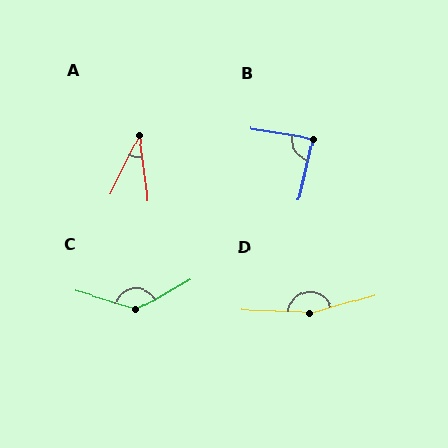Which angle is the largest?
D, at approximately 162 degrees.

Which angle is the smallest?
A, at approximately 34 degrees.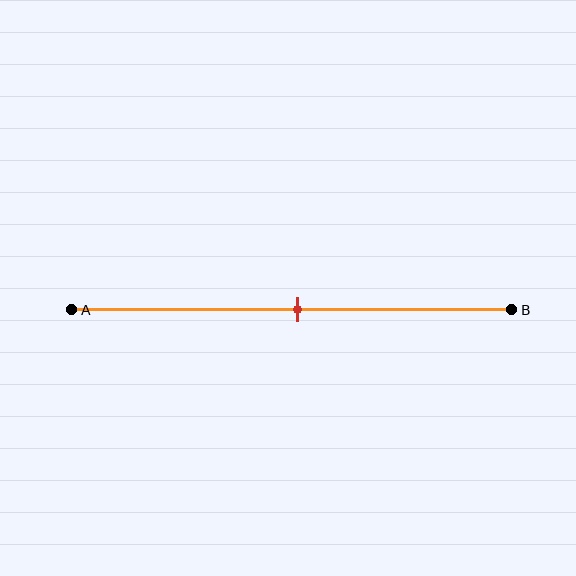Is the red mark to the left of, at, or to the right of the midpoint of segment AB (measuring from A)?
The red mark is approximately at the midpoint of segment AB.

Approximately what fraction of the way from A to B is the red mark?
The red mark is approximately 50% of the way from A to B.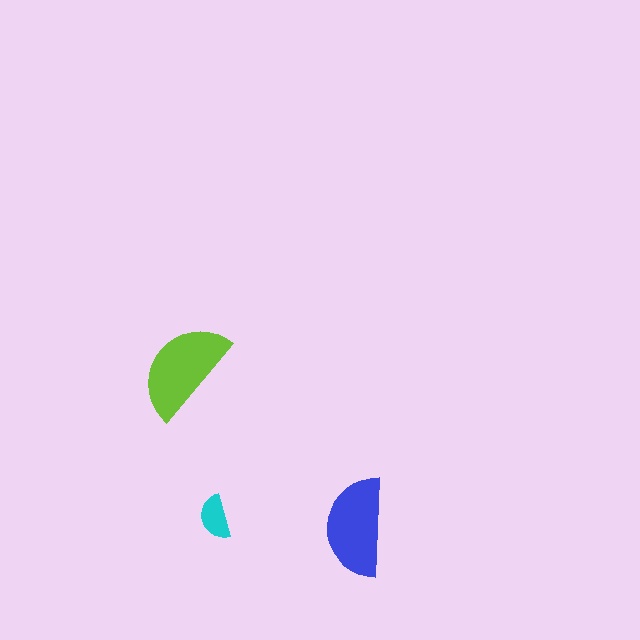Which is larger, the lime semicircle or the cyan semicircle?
The lime one.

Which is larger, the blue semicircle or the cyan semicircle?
The blue one.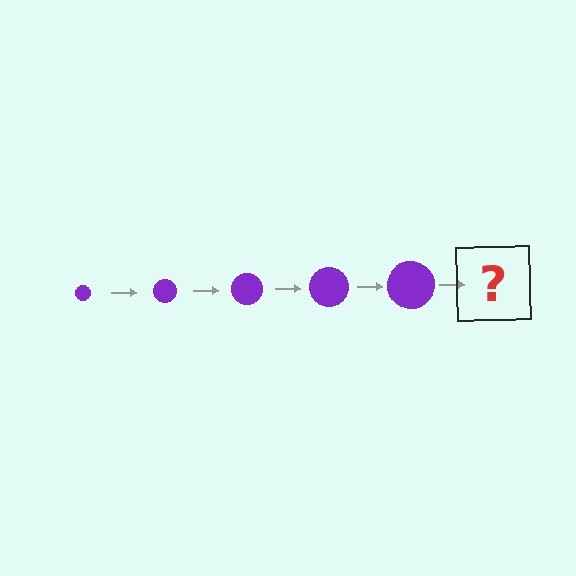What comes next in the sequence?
The next element should be a purple circle, larger than the previous one.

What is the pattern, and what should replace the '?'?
The pattern is that the circle gets progressively larger each step. The '?' should be a purple circle, larger than the previous one.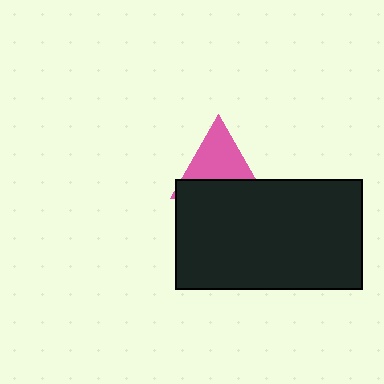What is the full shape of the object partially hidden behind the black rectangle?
The partially hidden object is a pink triangle.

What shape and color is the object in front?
The object in front is a black rectangle.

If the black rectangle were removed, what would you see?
You would see the complete pink triangle.